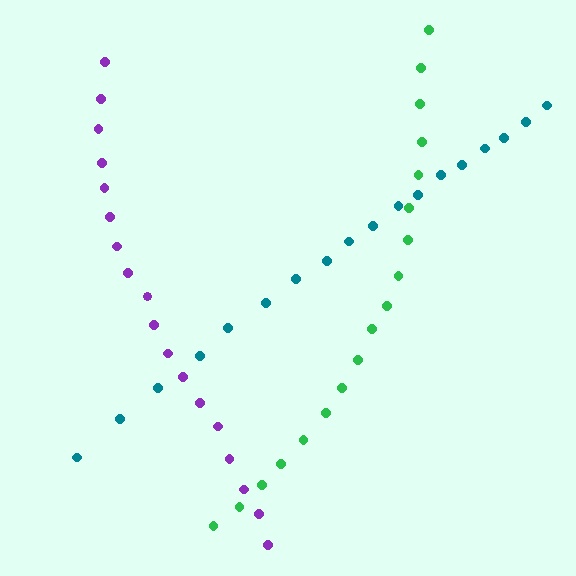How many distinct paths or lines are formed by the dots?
There are 3 distinct paths.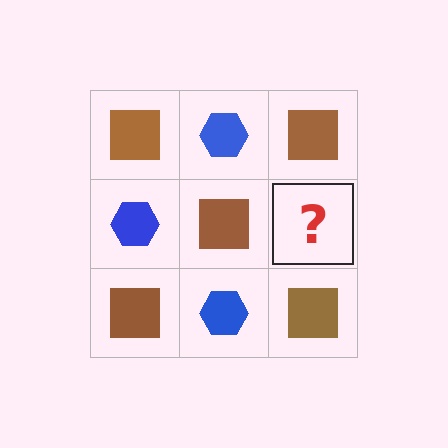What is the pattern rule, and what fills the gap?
The rule is that it alternates brown square and blue hexagon in a checkerboard pattern. The gap should be filled with a blue hexagon.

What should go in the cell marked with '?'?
The missing cell should contain a blue hexagon.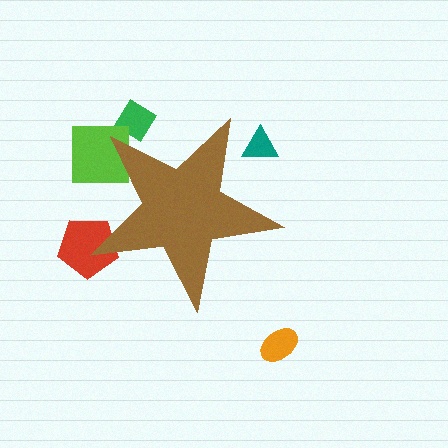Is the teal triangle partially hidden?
Yes, the teal triangle is partially hidden behind the brown star.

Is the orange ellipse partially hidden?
No, the orange ellipse is fully visible.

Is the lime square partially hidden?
Yes, the lime square is partially hidden behind the brown star.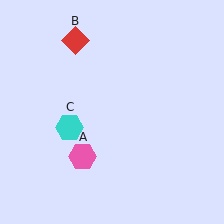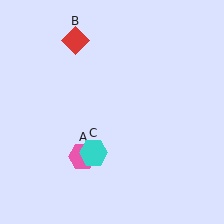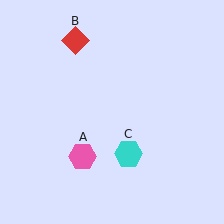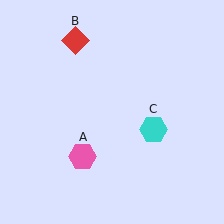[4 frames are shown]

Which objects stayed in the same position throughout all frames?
Pink hexagon (object A) and red diamond (object B) remained stationary.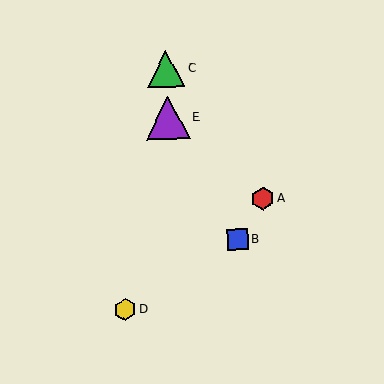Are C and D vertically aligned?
No, C is at x≈166 and D is at x≈125.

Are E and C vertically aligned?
Yes, both are at x≈168.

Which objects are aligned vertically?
Objects C, E are aligned vertically.